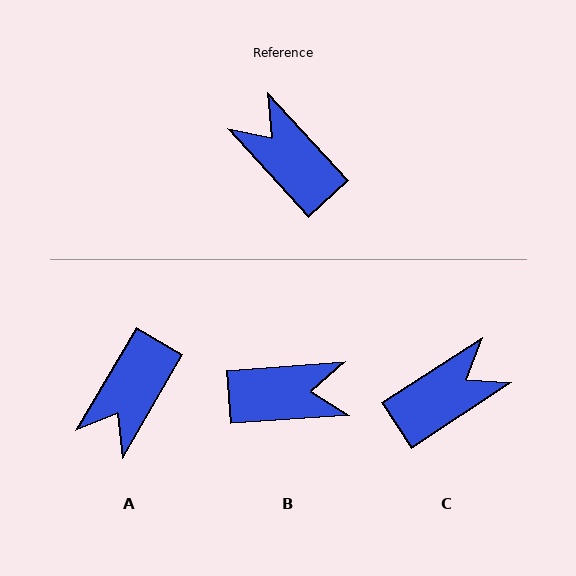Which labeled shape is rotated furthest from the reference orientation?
B, about 128 degrees away.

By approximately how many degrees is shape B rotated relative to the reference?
Approximately 128 degrees clockwise.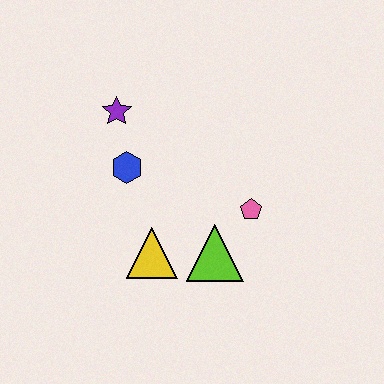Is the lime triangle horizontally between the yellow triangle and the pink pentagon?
Yes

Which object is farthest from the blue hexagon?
The pink pentagon is farthest from the blue hexagon.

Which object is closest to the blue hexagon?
The purple star is closest to the blue hexagon.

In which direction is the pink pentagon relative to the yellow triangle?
The pink pentagon is to the right of the yellow triangle.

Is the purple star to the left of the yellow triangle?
Yes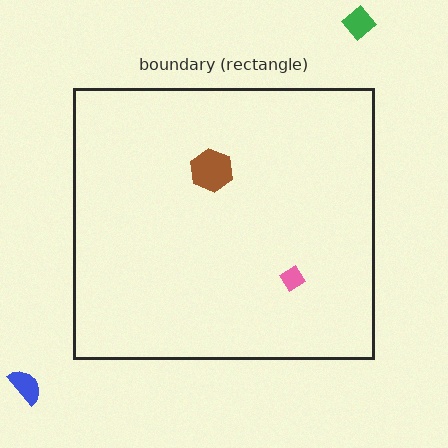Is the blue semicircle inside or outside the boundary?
Outside.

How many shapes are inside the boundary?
2 inside, 2 outside.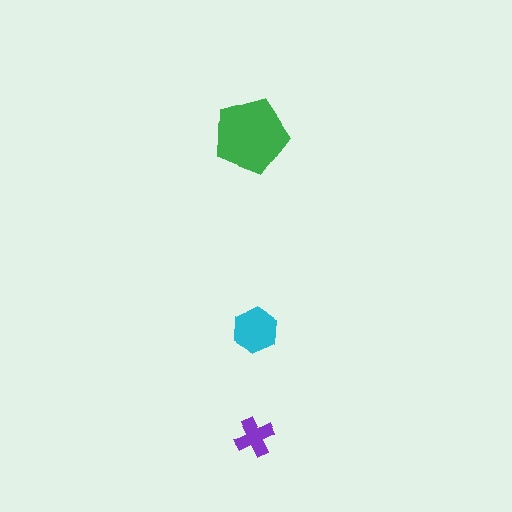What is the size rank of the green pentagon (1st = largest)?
1st.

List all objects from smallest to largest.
The purple cross, the cyan hexagon, the green pentagon.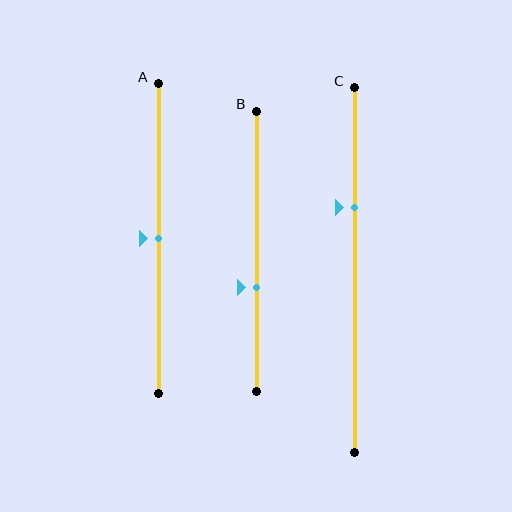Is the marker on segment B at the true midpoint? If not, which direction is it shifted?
No, the marker on segment B is shifted downward by about 13% of the segment length.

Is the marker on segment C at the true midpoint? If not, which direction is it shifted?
No, the marker on segment C is shifted upward by about 17% of the segment length.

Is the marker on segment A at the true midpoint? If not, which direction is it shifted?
Yes, the marker on segment A is at the true midpoint.